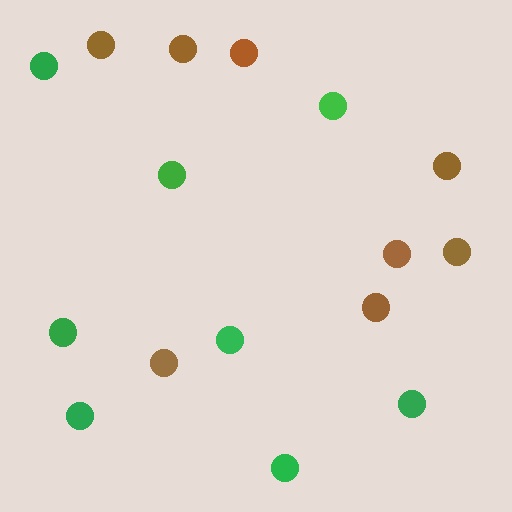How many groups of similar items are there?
There are 2 groups: one group of green circles (8) and one group of brown circles (8).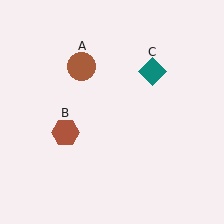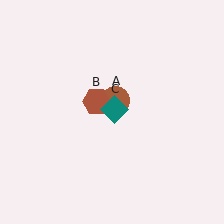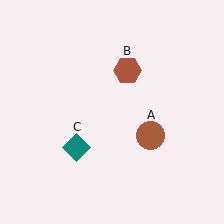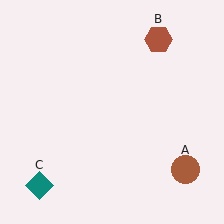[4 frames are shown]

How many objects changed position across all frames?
3 objects changed position: brown circle (object A), brown hexagon (object B), teal diamond (object C).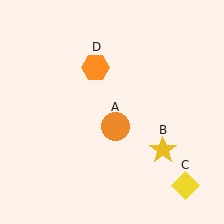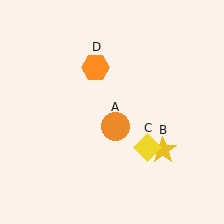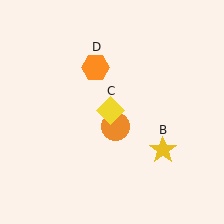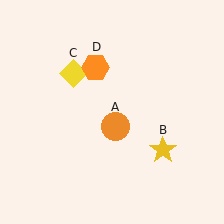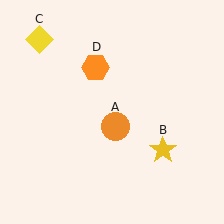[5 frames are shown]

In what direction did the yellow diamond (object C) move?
The yellow diamond (object C) moved up and to the left.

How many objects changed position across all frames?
1 object changed position: yellow diamond (object C).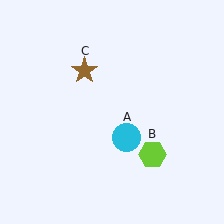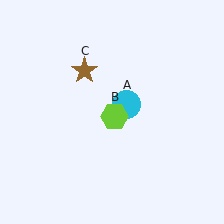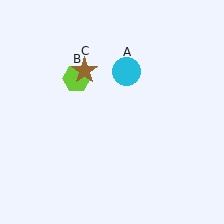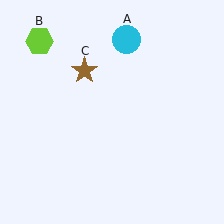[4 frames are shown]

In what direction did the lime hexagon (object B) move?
The lime hexagon (object B) moved up and to the left.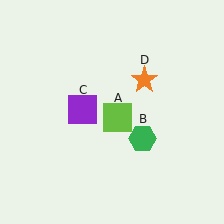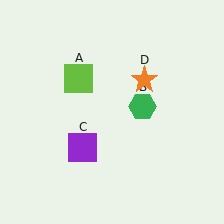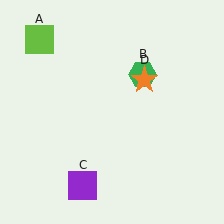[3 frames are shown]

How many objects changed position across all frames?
3 objects changed position: lime square (object A), green hexagon (object B), purple square (object C).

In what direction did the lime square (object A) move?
The lime square (object A) moved up and to the left.